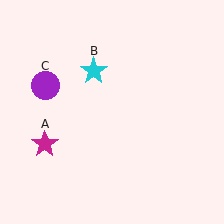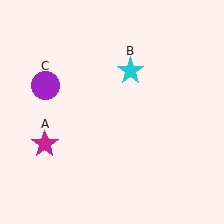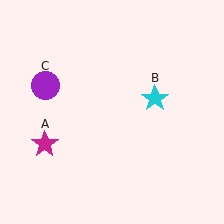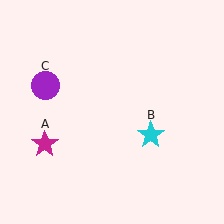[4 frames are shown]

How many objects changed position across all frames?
1 object changed position: cyan star (object B).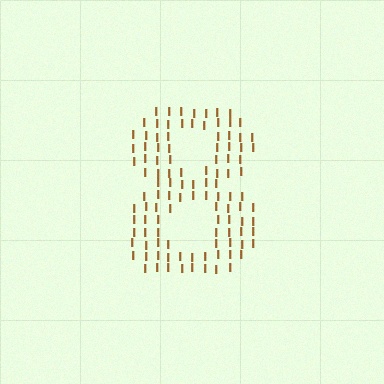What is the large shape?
The large shape is the digit 8.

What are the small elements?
The small elements are letter I's.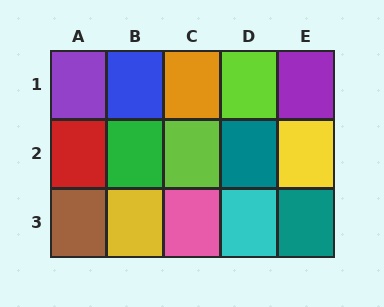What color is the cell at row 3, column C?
Pink.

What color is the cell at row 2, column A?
Red.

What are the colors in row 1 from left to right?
Purple, blue, orange, lime, purple.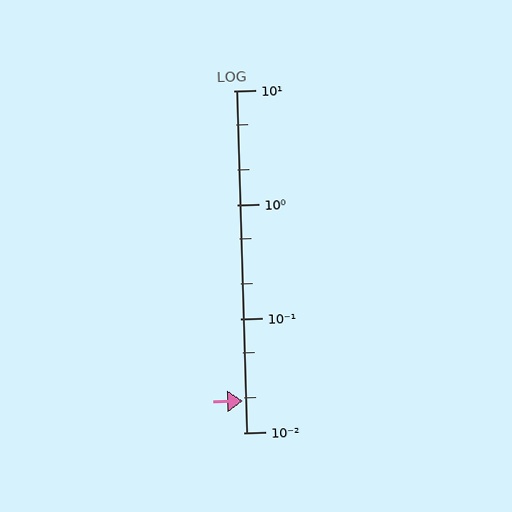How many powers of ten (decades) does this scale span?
The scale spans 3 decades, from 0.01 to 10.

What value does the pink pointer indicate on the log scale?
The pointer indicates approximately 0.019.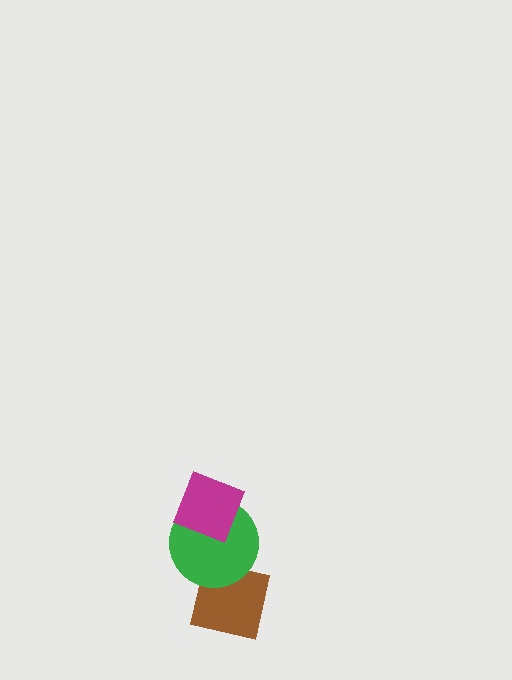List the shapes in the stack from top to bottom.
From top to bottom: the magenta diamond, the green circle, the brown square.